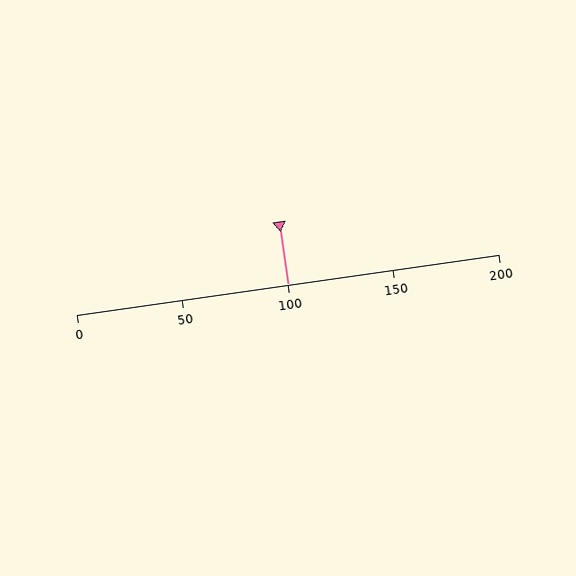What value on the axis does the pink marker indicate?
The marker indicates approximately 100.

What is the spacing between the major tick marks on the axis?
The major ticks are spaced 50 apart.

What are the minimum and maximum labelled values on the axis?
The axis runs from 0 to 200.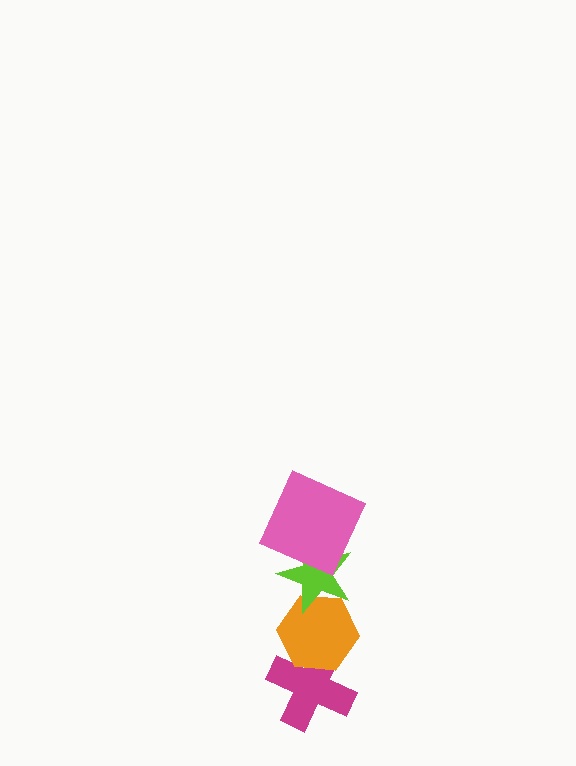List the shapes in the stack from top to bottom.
From top to bottom: the pink square, the lime star, the orange hexagon, the magenta cross.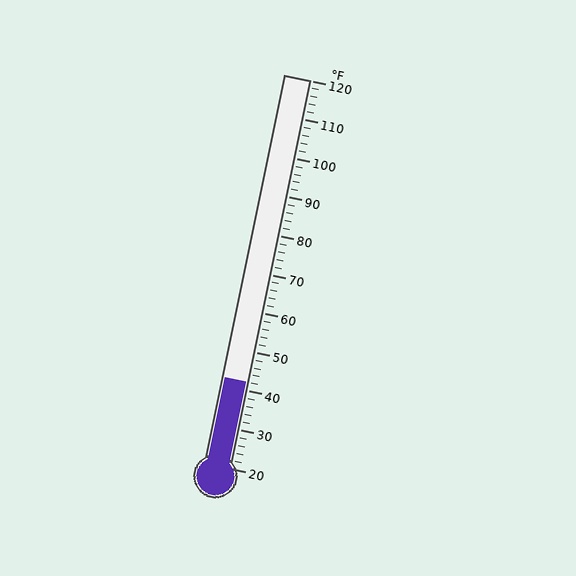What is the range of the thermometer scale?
The thermometer scale ranges from 20°F to 120°F.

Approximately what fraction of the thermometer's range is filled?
The thermometer is filled to approximately 20% of its range.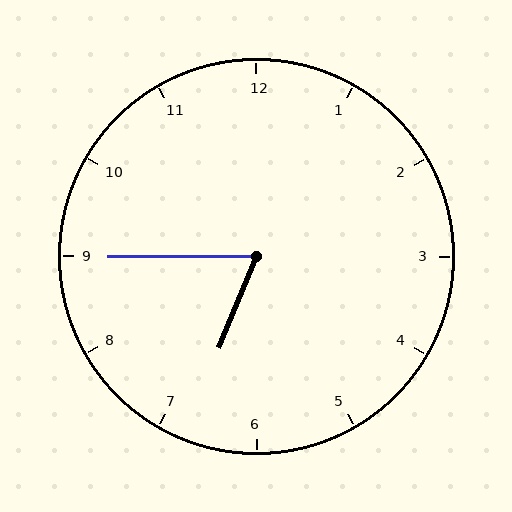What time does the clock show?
6:45.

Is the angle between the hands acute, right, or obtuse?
It is acute.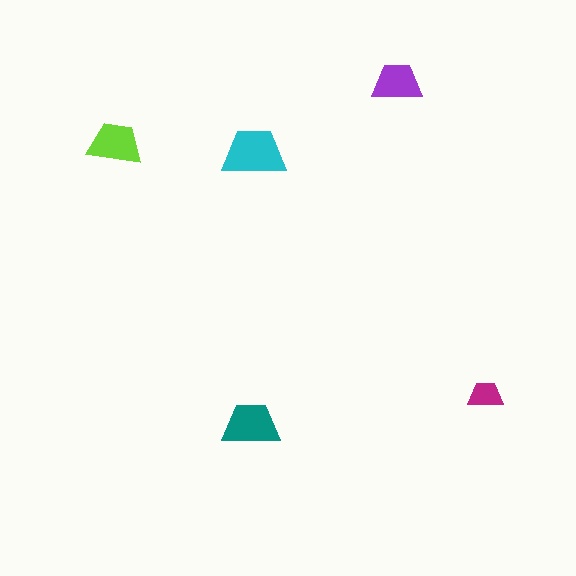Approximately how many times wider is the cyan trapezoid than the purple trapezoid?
About 1.5 times wider.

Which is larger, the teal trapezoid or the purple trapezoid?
The teal one.